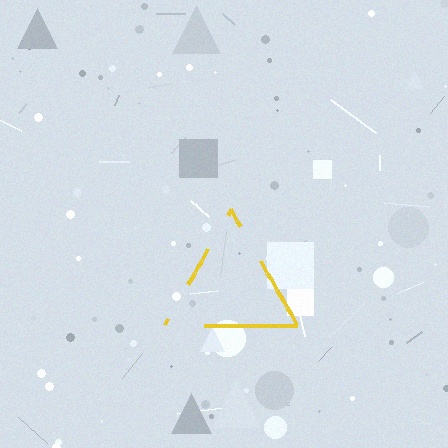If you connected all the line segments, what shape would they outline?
They would outline a triangle.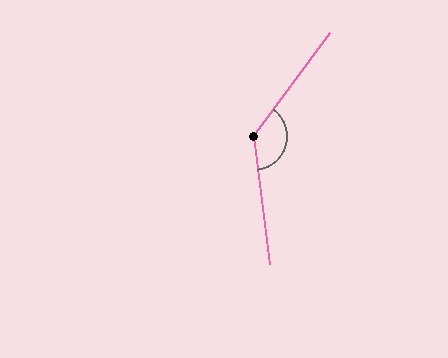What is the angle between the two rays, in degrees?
Approximately 136 degrees.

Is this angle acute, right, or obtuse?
It is obtuse.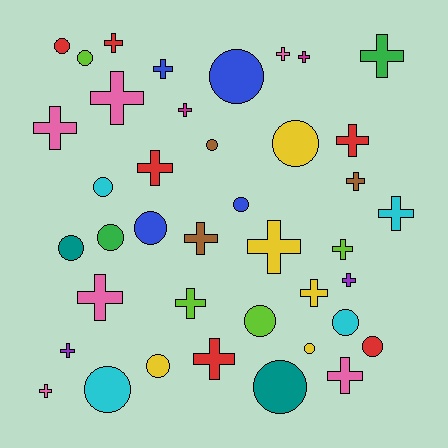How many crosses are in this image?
There are 23 crosses.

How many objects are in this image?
There are 40 objects.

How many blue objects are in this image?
There are 4 blue objects.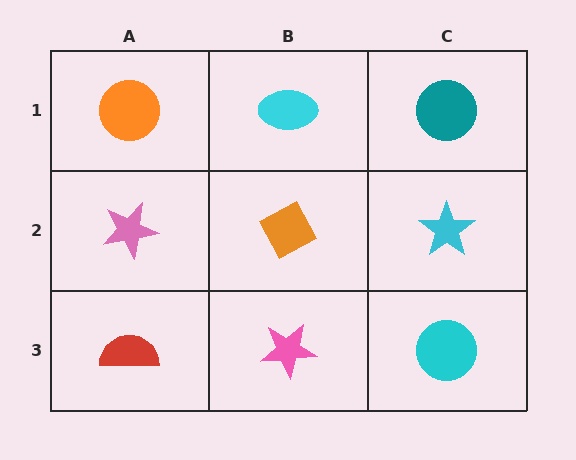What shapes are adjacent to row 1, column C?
A cyan star (row 2, column C), a cyan ellipse (row 1, column B).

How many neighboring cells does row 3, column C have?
2.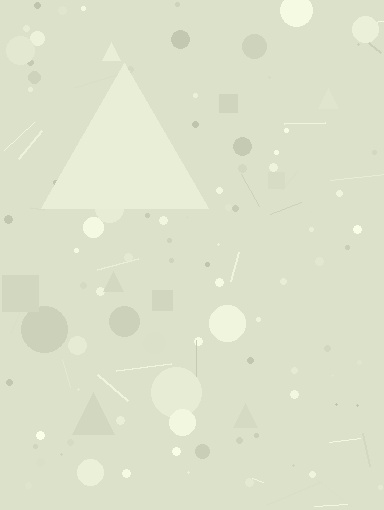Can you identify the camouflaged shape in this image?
The camouflaged shape is a triangle.